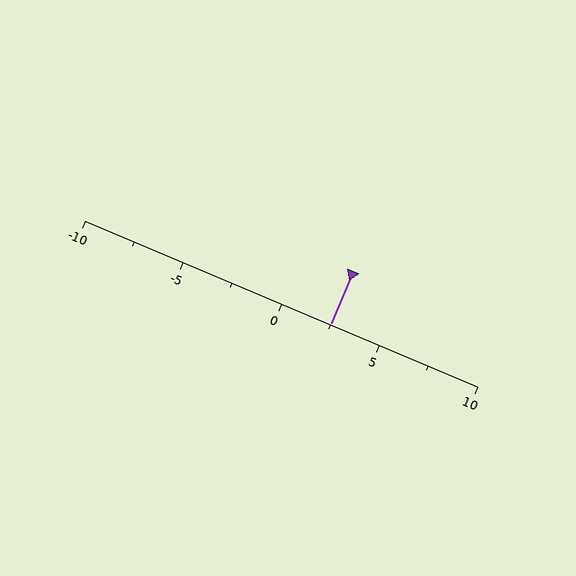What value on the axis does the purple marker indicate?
The marker indicates approximately 2.5.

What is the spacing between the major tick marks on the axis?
The major ticks are spaced 5 apart.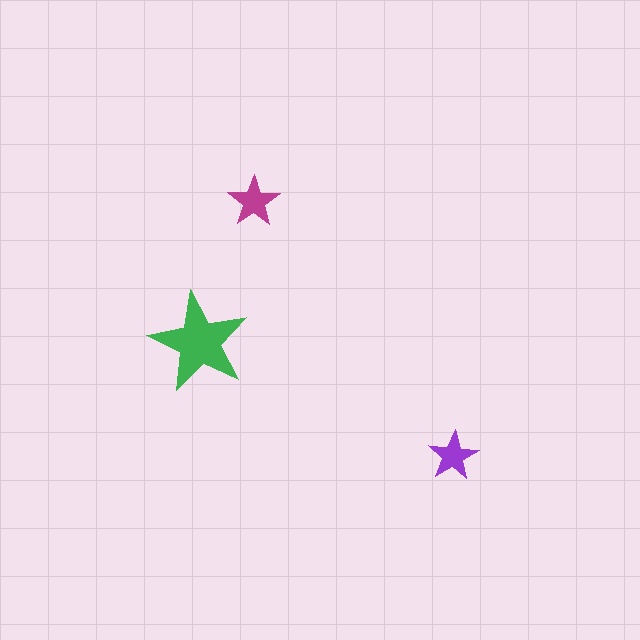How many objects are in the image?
There are 3 objects in the image.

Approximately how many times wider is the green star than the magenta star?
About 2 times wider.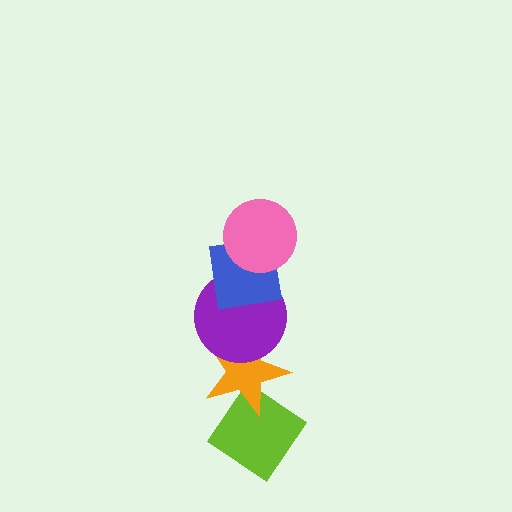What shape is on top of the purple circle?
The blue square is on top of the purple circle.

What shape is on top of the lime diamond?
The orange star is on top of the lime diamond.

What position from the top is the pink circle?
The pink circle is 1st from the top.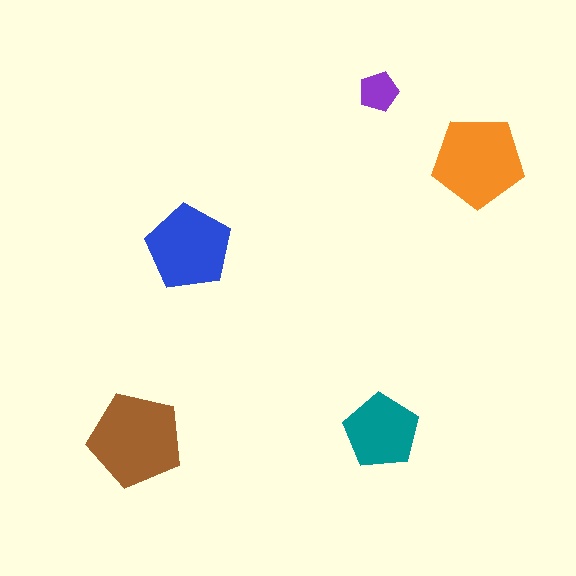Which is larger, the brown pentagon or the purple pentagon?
The brown one.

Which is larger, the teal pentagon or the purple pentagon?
The teal one.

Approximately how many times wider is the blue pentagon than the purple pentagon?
About 2 times wider.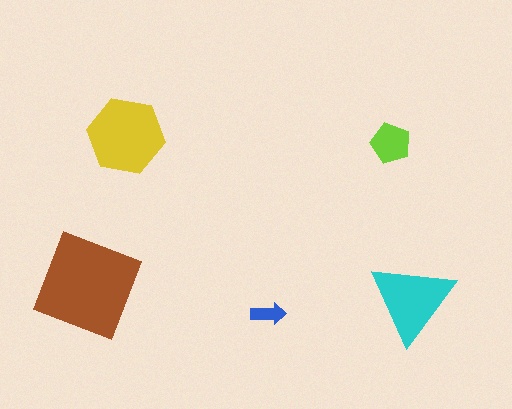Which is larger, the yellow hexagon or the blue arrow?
The yellow hexagon.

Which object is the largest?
The brown square.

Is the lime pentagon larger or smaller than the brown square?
Smaller.